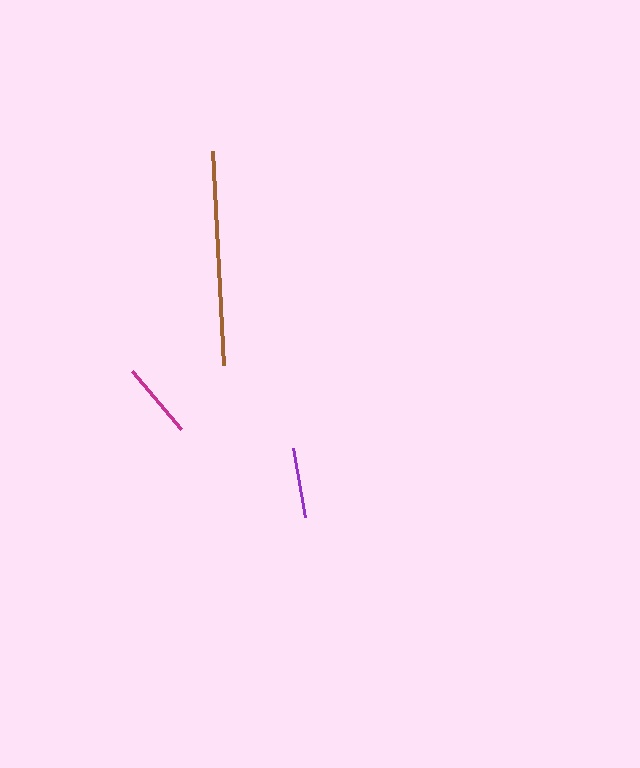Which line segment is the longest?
The brown line is the longest at approximately 214 pixels.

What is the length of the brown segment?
The brown segment is approximately 214 pixels long.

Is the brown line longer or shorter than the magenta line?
The brown line is longer than the magenta line.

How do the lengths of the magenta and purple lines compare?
The magenta and purple lines are approximately the same length.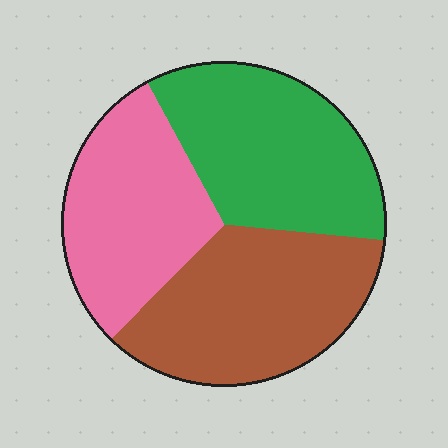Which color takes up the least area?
Pink, at roughly 30%.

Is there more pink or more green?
Green.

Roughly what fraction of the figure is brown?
Brown covers around 35% of the figure.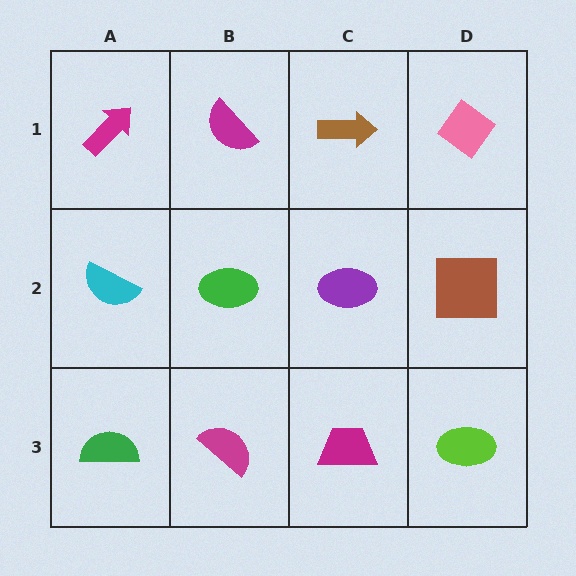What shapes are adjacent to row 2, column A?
A magenta arrow (row 1, column A), a green semicircle (row 3, column A), a green ellipse (row 2, column B).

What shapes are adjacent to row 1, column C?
A purple ellipse (row 2, column C), a magenta semicircle (row 1, column B), a pink diamond (row 1, column D).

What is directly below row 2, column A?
A green semicircle.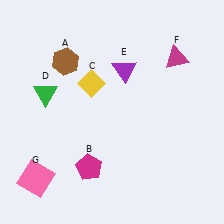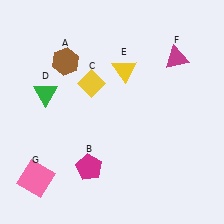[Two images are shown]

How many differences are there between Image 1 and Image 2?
There is 1 difference between the two images.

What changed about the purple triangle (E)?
In Image 1, E is purple. In Image 2, it changed to yellow.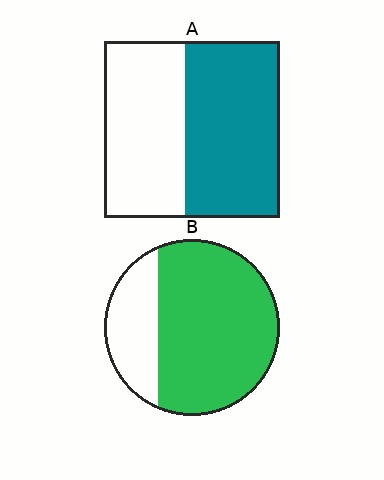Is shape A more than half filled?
Roughly half.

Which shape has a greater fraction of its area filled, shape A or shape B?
Shape B.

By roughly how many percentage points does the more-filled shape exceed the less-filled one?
By roughly 20 percentage points (B over A).